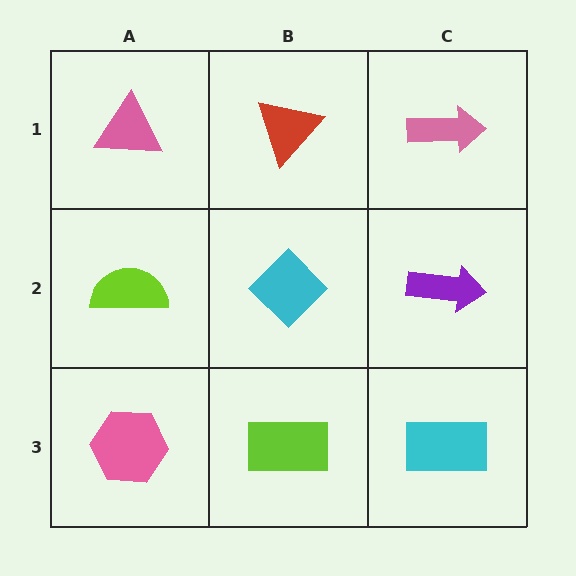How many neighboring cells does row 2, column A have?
3.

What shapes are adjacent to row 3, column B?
A cyan diamond (row 2, column B), a pink hexagon (row 3, column A), a cyan rectangle (row 3, column C).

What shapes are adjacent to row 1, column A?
A lime semicircle (row 2, column A), a red triangle (row 1, column B).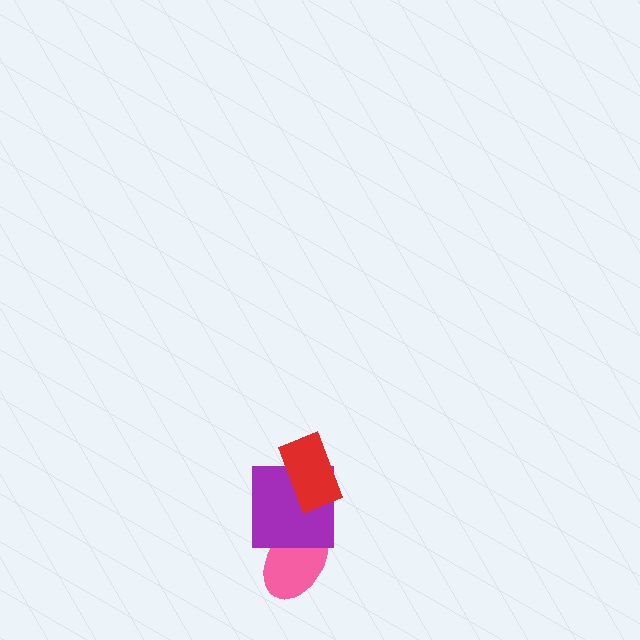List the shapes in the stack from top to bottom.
From top to bottom: the red rectangle, the purple square, the pink ellipse.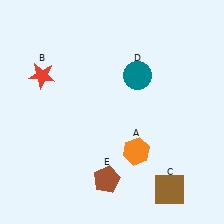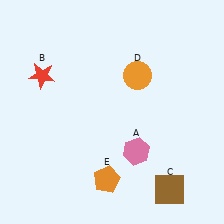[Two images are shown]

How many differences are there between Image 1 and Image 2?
There are 3 differences between the two images.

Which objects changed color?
A changed from orange to pink. D changed from teal to orange. E changed from brown to orange.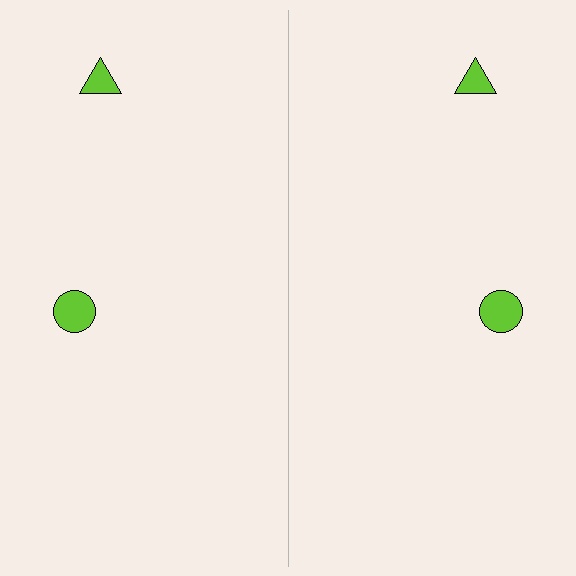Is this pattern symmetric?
Yes, this pattern has bilateral (reflection) symmetry.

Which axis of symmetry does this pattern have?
The pattern has a vertical axis of symmetry running through the center of the image.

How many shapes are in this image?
There are 4 shapes in this image.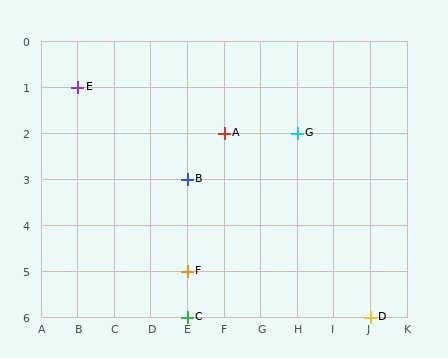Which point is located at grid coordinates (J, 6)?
Point D is at (J, 6).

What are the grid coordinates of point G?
Point G is at grid coordinates (H, 2).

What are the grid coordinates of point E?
Point E is at grid coordinates (B, 1).